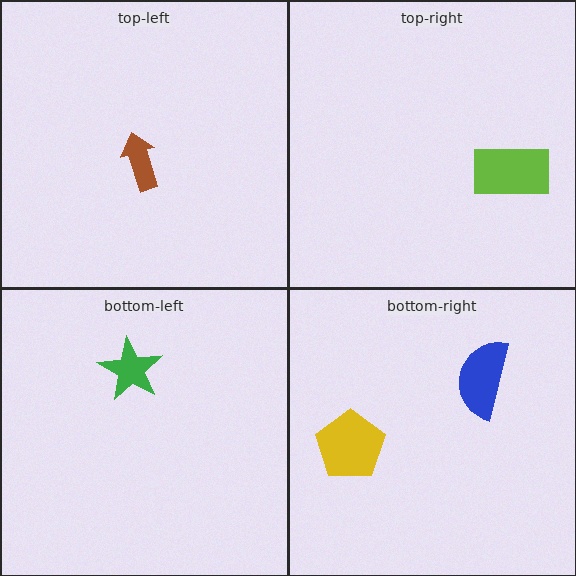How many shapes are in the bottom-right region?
2.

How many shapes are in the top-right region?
1.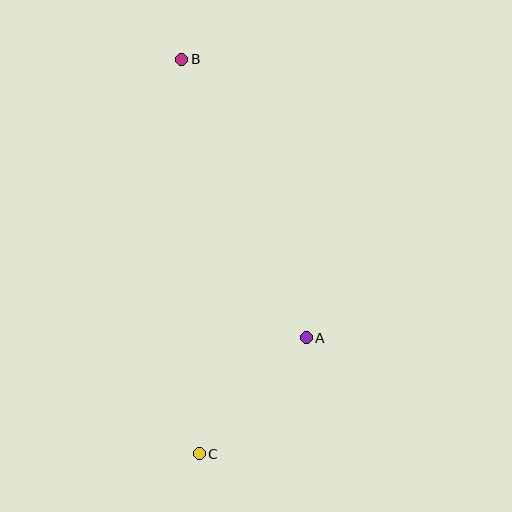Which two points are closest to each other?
Points A and C are closest to each other.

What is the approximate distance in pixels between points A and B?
The distance between A and B is approximately 305 pixels.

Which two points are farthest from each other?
Points B and C are farthest from each other.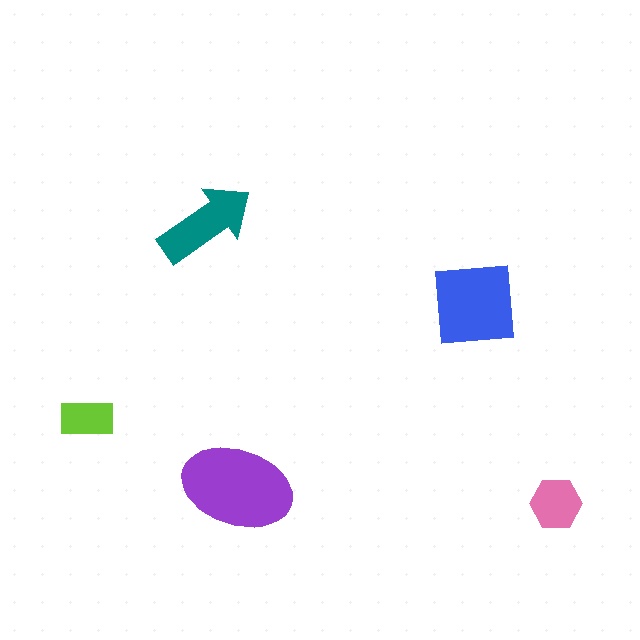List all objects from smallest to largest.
The lime rectangle, the pink hexagon, the teal arrow, the blue square, the purple ellipse.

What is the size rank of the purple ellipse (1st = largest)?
1st.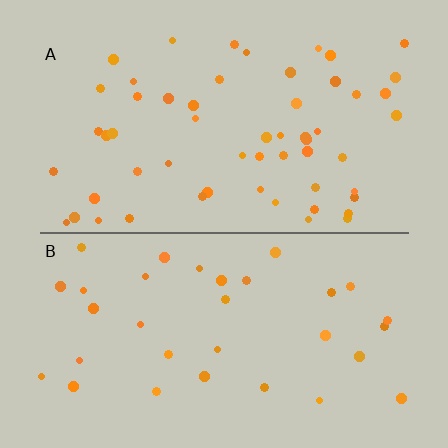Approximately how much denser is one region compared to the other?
Approximately 1.7× — region A over region B.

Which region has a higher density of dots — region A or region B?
A (the top).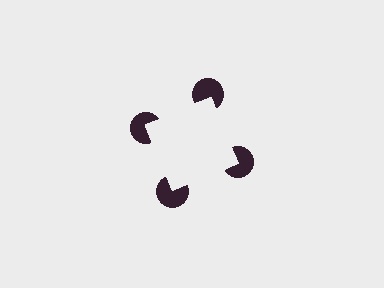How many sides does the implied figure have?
4 sides.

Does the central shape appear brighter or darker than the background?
It typically appears slightly brighter than the background, even though no actual brightness change is drawn.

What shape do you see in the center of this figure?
An illusory square — its edges are inferred from the aligned wedge cuts in the pac-man discs, not physically drawn.